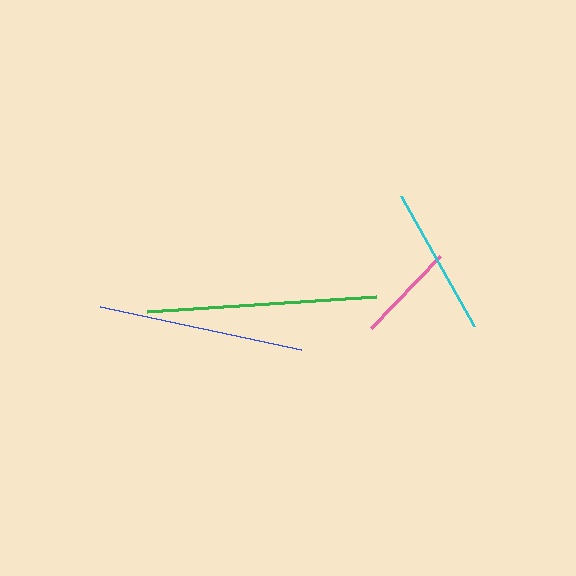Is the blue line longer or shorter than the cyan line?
The blue line is longer than the cyan line.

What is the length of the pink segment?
The pink segment is approximately 100 pixels long.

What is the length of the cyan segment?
The cyan segment is approximately 149 pixels long.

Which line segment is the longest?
The green line is the longest at approximately 229 pixels.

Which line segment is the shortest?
The pink line is the shortest at approximately 100 pixels.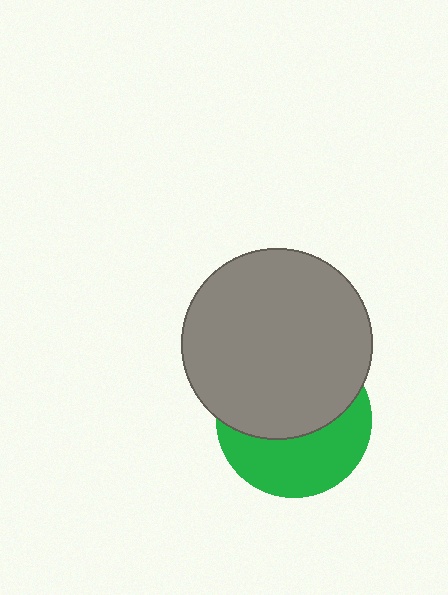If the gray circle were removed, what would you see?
You would see the complete green circle.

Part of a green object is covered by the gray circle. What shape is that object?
It is a circle.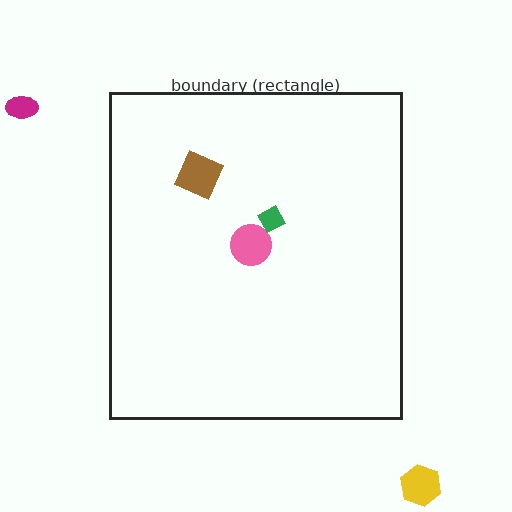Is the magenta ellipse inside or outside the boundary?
Outside.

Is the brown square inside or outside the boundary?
Inside.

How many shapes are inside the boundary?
3 inside, 2 outside.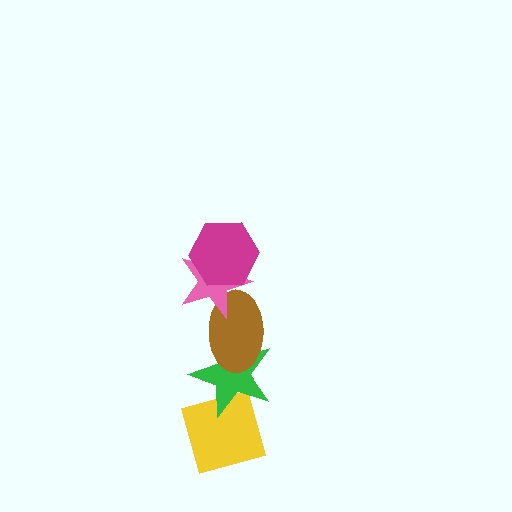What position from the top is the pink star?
The pink star is 2nd from the top.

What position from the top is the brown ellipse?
The brown ellipse is 3rd from the top.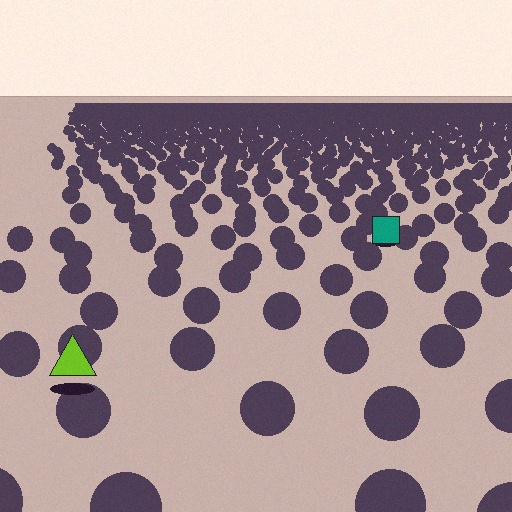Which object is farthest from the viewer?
The teal square is farthest from the viewer. It appears smaller and the ground texture around it is denser.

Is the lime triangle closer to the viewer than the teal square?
Yes. The lime triangle is closer — you can tell from the texture gradient: the ground texture is coarser near it.